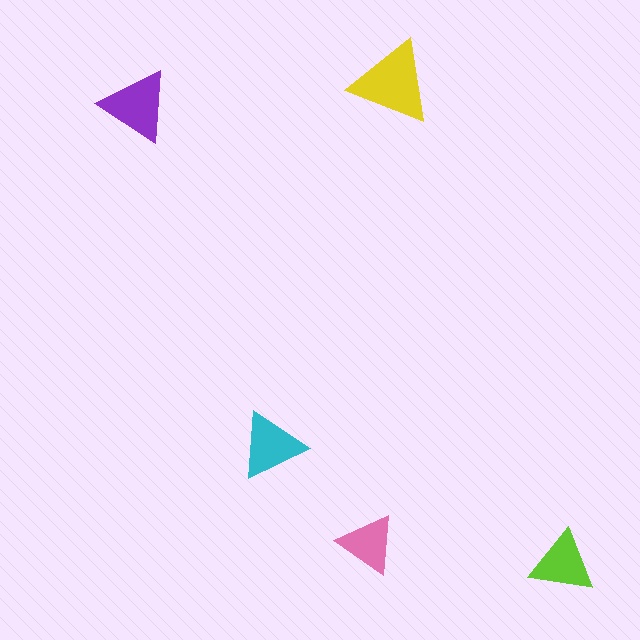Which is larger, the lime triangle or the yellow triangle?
The yellow one.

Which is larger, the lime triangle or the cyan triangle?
The cyan one.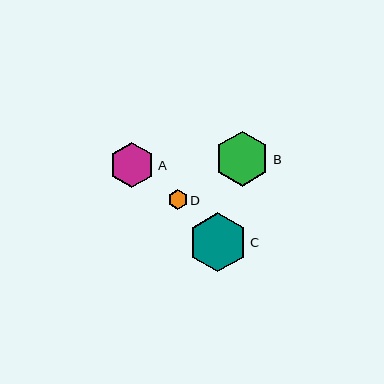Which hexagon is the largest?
Hexagon C is the largest with a size of approximately 59 pixels.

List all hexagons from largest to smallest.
From largest to smallest: C, B, A, D.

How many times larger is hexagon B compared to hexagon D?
Hexagon B is approximately 2.8 times the size of hexagon D.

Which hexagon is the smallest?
Hexagon D is the smallest with a size of approximately 19 pixels.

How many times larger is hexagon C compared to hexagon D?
Hexagon C is approximately 3.0 times the size of hexagon D.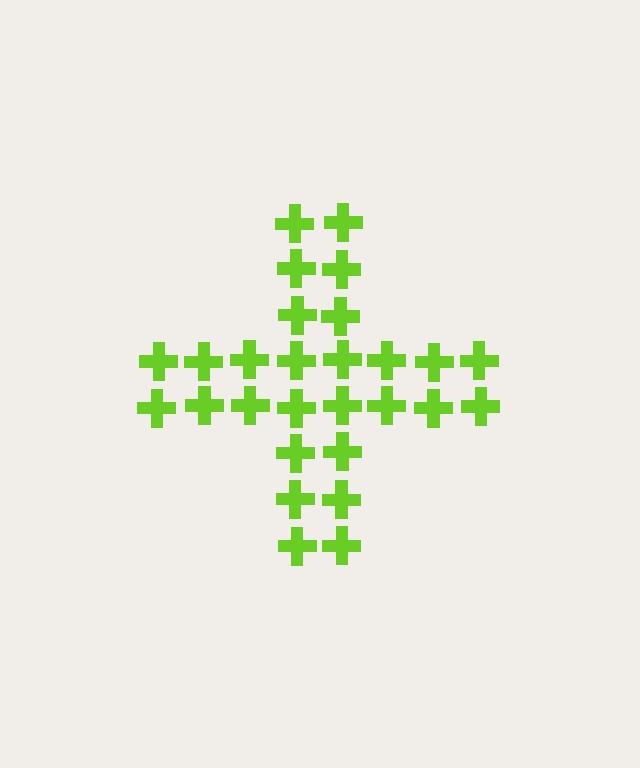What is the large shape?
The large shape is a cross.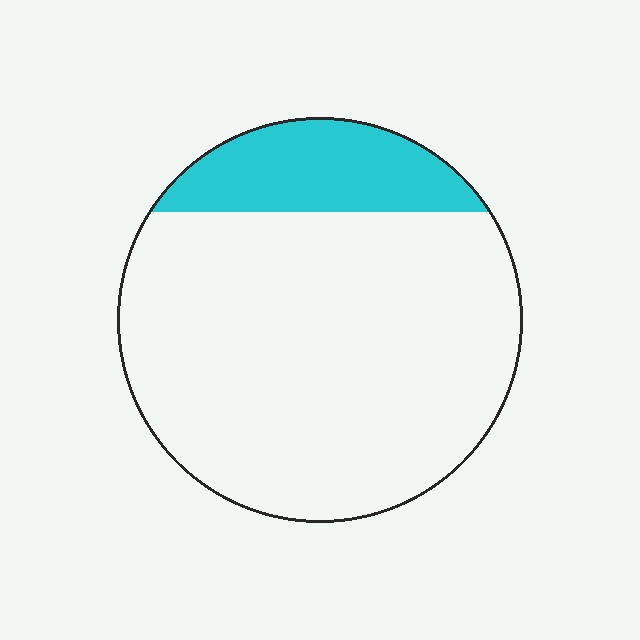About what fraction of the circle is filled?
About one sixth (1/6).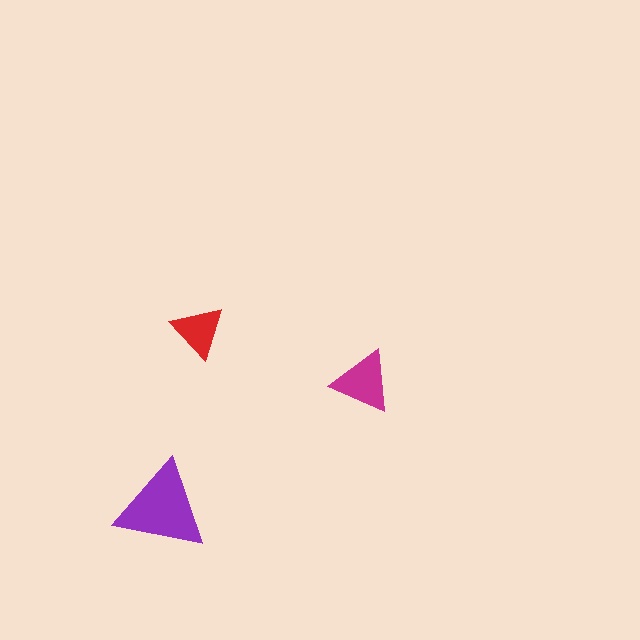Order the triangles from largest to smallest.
the purple one, the magenta one, the red one.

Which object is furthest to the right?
The magenta triangle is rightmost.